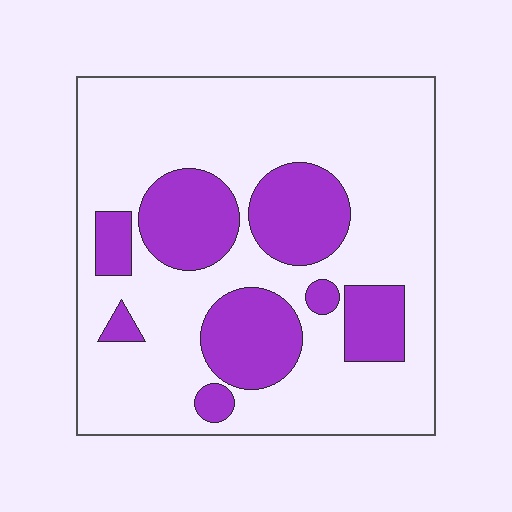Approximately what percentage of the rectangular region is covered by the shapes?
Approximately 25%.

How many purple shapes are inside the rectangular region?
8.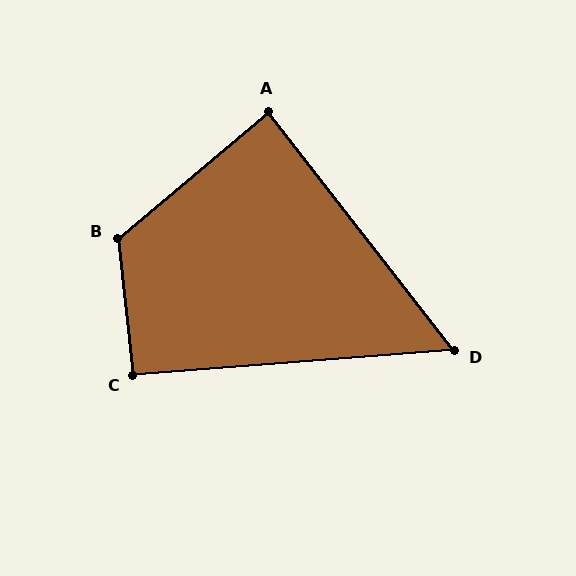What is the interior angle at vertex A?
Approximately 88 degrees (approximately right).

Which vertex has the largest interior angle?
B, at approximately 123 degrees.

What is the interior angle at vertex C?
Approximately 92 degrees (approximately right).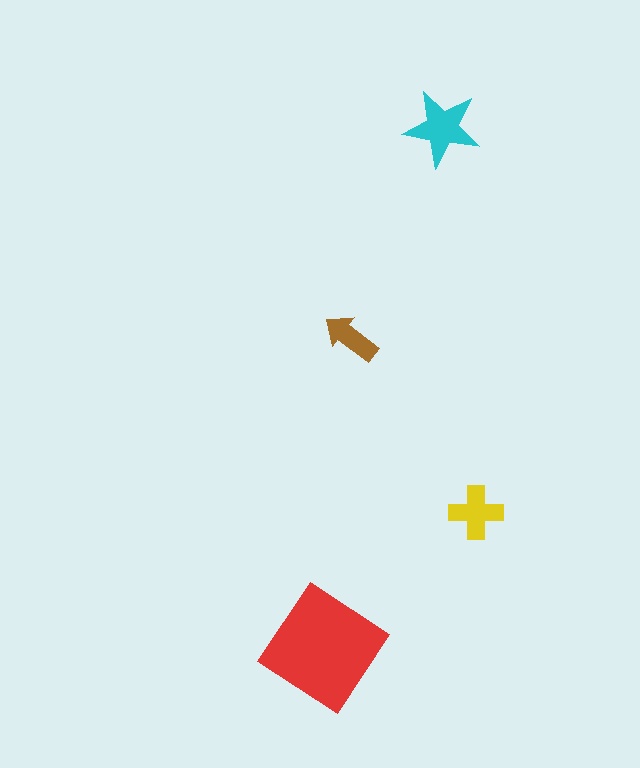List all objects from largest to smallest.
The red diamond, the cyan star, the yellow cross, the brown arrow.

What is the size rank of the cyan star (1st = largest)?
2nd.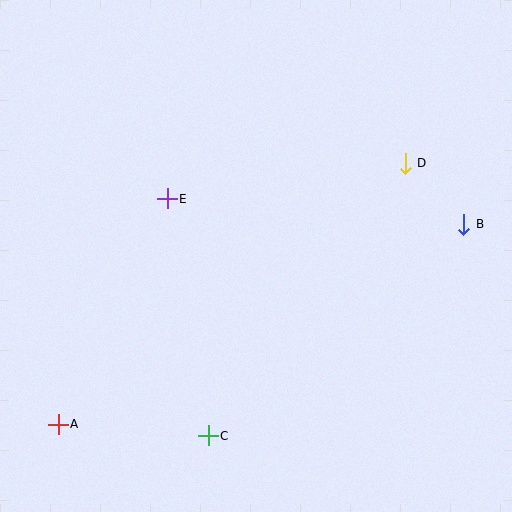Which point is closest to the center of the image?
Point E at (167, 199) is closest to the center.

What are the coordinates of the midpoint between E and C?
The midpoint between E and C is at (188, 317).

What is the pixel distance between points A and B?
The distance between A and B is 452 pixels.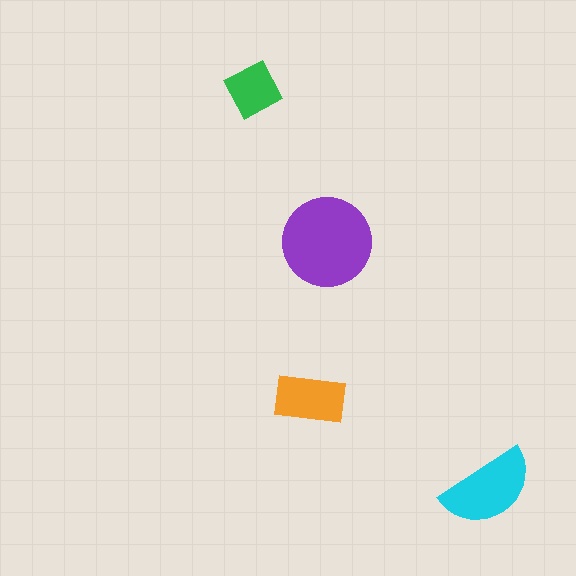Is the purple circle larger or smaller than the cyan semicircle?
Larger.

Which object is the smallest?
The green square.